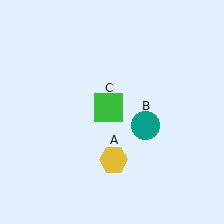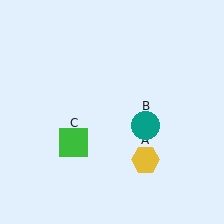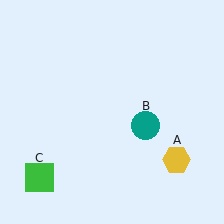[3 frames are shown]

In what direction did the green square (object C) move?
The green square (object C) moved down and to the left.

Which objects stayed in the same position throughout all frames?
Teal circle (object B) remained stationary.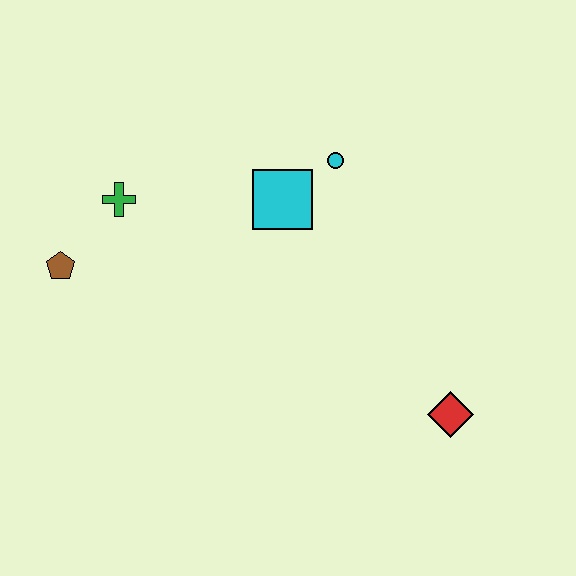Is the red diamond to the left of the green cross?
No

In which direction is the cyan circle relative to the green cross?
The cyan circle is to the right of the green cross.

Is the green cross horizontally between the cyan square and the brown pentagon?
Yes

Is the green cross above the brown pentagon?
Yes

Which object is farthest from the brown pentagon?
The red diamond is farthest from the brown pentagon.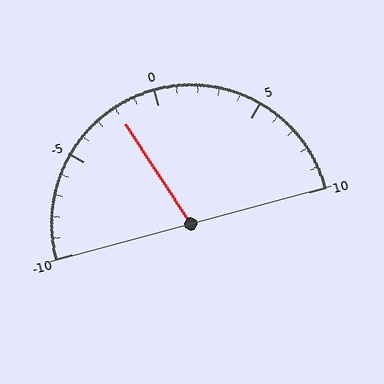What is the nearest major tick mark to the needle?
The nearest major tick mark is 0.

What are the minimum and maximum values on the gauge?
The gauge ranges from -10 to 10.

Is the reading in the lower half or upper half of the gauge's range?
The reading is in the lower half of the range (-10 to 10).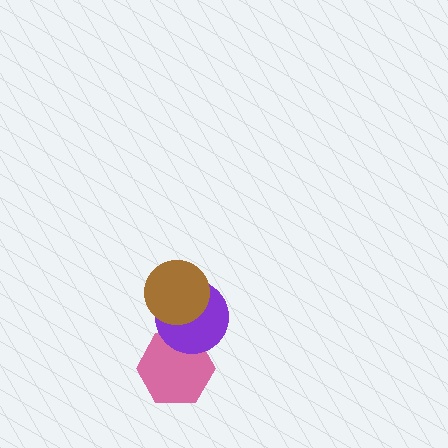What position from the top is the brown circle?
The brown circle is 1st from the top.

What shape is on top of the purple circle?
The brown circle is on top of the purple circle.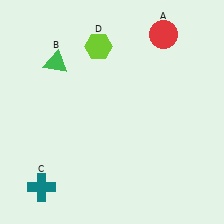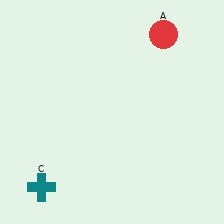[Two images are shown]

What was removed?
The lime hexagon (D), the green triangle (B) were removed in Image 2.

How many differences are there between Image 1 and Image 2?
There are 2 differences between the two images.